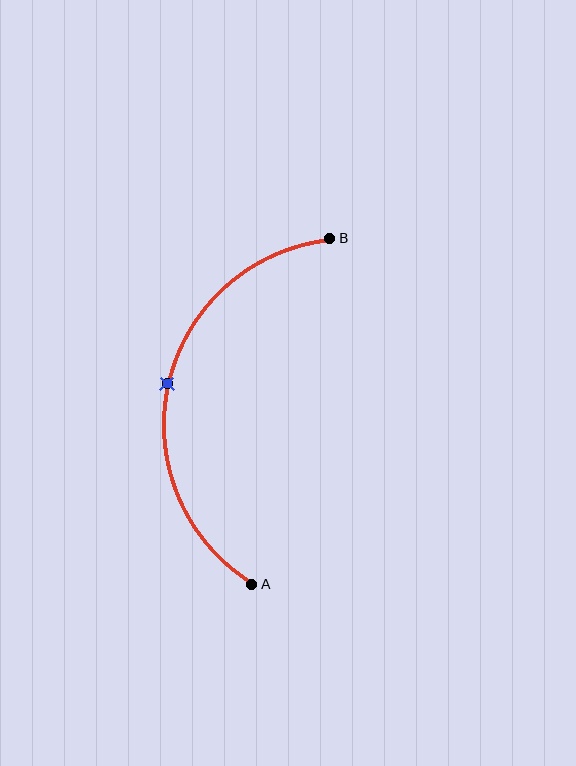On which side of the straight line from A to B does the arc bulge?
The arc bulges to the left of the straight line connecting A and B.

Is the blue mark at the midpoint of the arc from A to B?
Yes. The blue mark lies on the arc at equal arc-length from both A and B — it is the arc midpoint.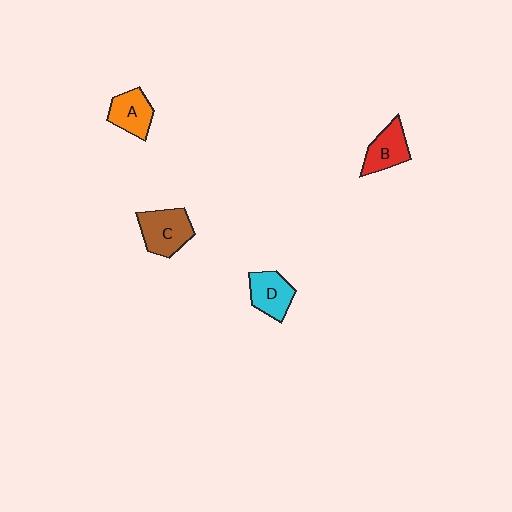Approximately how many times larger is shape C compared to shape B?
Approximately 1.2 times.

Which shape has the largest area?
Shape C (brown).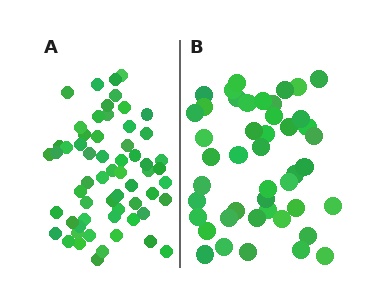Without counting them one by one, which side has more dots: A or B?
Region A (the left region) has more dots.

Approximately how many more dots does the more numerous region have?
Region A has approximately 15 more dots than region B.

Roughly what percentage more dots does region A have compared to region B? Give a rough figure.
About 35% more.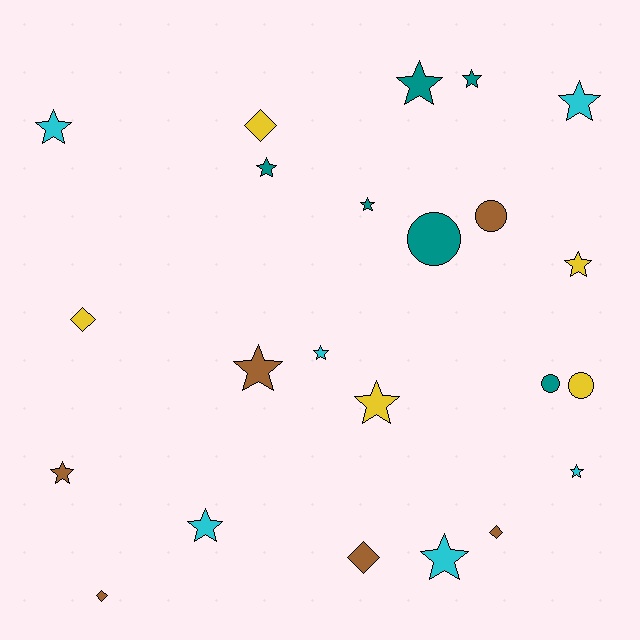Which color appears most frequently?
Brown, with 6 objects.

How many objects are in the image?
There are 23 objects.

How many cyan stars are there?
There are 6 cyan stars.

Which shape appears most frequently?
Star, with 14 objects.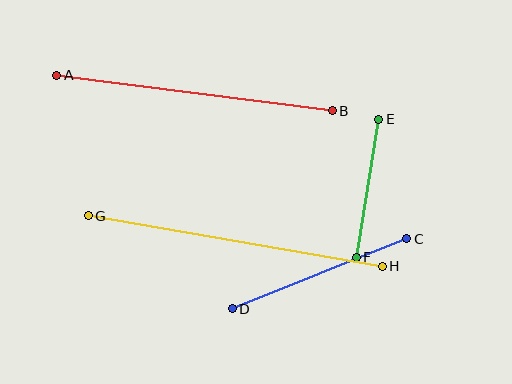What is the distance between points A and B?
The distance is approximately 278 pixels.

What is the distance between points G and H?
The distance is approximately 299 pixels.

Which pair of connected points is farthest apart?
Points G and H are farthest apart.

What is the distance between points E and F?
The distance is approximately 140 pixels.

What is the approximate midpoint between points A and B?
The midpoint is at approximately (194, 93) pixels.